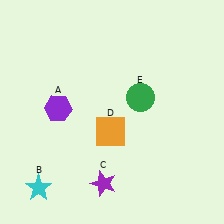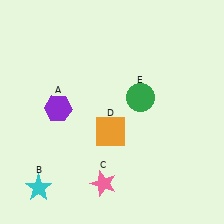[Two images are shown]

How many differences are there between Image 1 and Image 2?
There is 1 difference between the two images.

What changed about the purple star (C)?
In Image 1, C is purple. In Image 2, it changed to pink.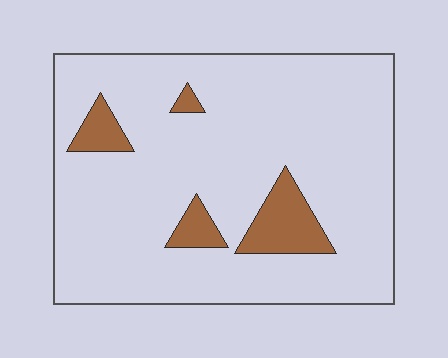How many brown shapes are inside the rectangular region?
4.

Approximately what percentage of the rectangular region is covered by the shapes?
Approximately 10%.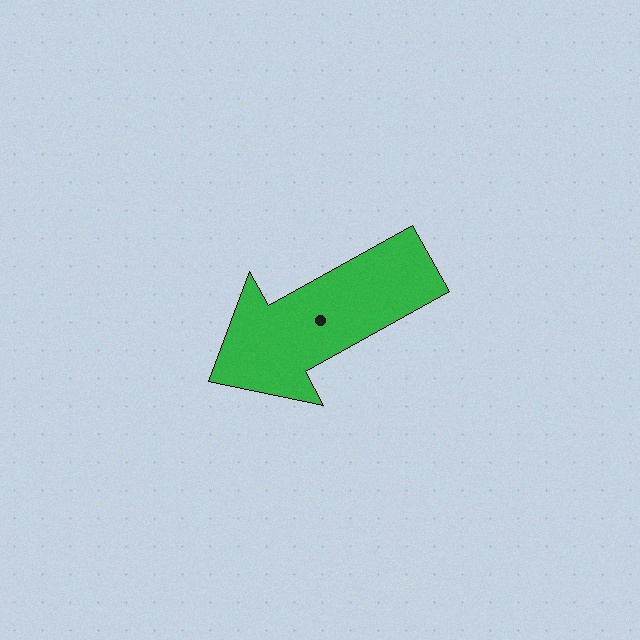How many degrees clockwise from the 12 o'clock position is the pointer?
Approximately 241 degrees.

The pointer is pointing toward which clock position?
Roughly 8 o'clock.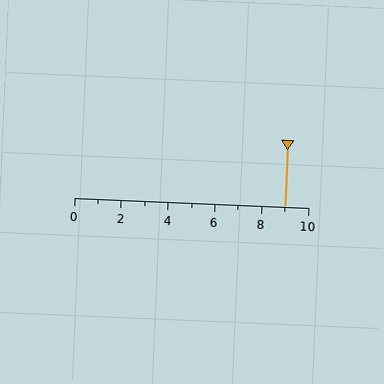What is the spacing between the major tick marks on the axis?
The major ticks are spaced 2 apart.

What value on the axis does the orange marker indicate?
The marker indicates approximately 9.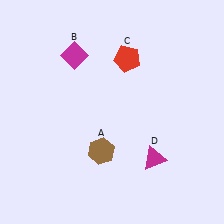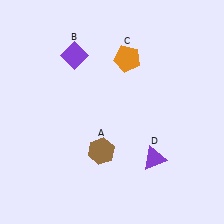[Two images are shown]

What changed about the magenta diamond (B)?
In Image 1, B is magenta. In Image 2, it changed to purple.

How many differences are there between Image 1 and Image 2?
There are 3 differences between the two images.